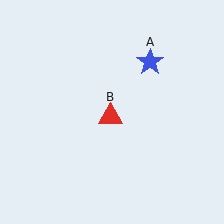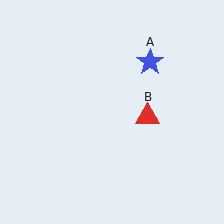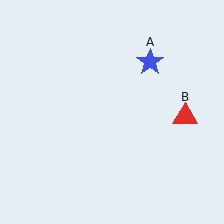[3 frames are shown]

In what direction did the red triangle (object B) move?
The red triangle (object B) moved right.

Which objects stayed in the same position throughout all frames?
Blue star (object A) remained stationary.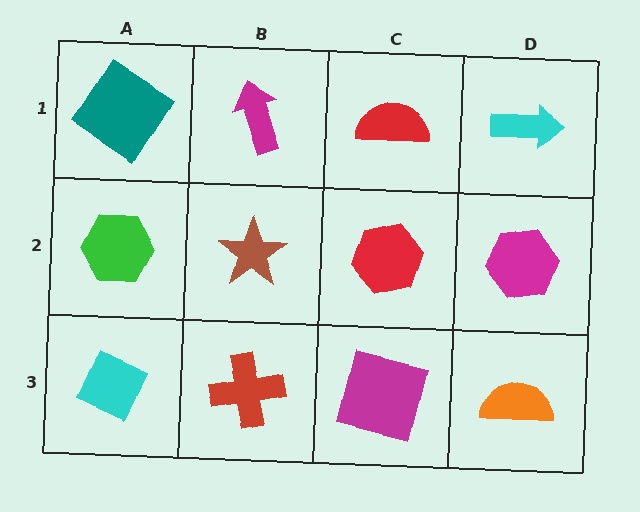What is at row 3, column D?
An orange semicircle.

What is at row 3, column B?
A red cross.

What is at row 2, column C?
A red hexagon.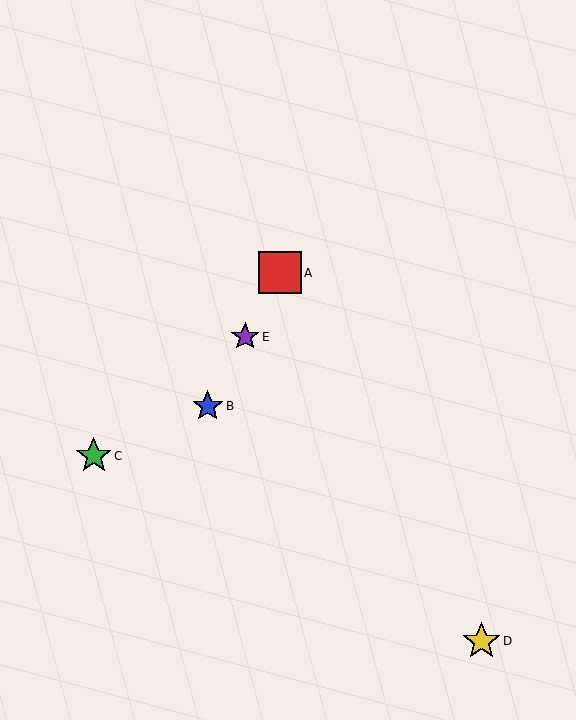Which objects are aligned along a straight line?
Objects A, B, E are aligned along a straight line.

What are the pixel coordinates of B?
Object B is at (208, 406).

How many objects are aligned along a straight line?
3 objects (A, B, E) are aligned along a straight line.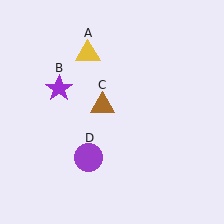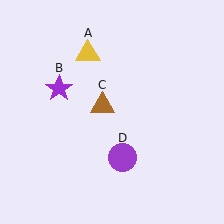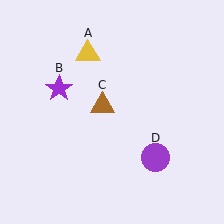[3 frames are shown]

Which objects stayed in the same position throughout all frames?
Yellow triangle (object A) and purple star (object B) and brown triangle (object C) remained stationary.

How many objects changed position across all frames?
1 object changed position: purple circle (object D).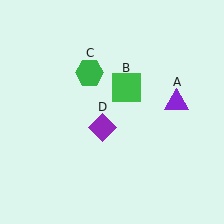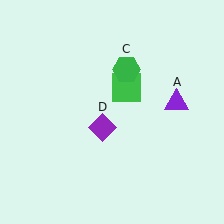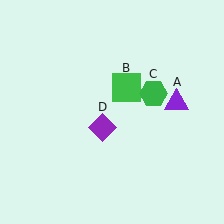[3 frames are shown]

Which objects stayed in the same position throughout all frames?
Purple triangle (object A) and green square (object B) and purple diamond (object D) remained stationary.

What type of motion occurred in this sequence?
The green hexagon (object C) rotated clockwise around the center of the scene.